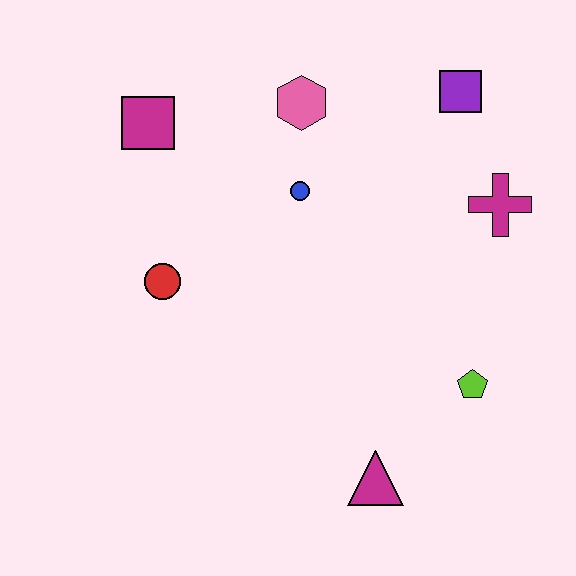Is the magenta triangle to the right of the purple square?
No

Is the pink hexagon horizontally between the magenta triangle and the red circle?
Yes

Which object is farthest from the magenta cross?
The magenta square is farthest from the magenta cross.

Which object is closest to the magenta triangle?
The lime pentagon is closest to the magenta triangle.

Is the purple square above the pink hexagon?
Yes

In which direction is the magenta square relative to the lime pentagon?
The magenta square is to the left of the lime pentagon.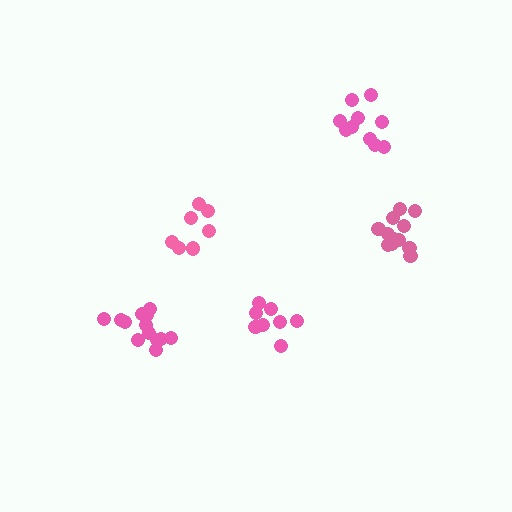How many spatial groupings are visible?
There are 5 spatial groupings.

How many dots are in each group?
Group 1: 7 dots, Group 2: 10 dots, Group 3: 8 dots, Group 4: 13 dots, Group 5: 12 dots (50 total).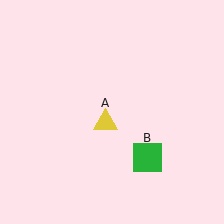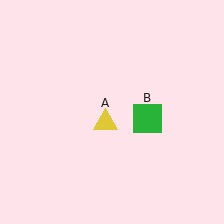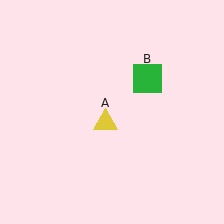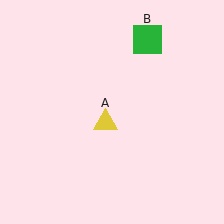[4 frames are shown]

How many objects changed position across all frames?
1 object changed position: green square (object B).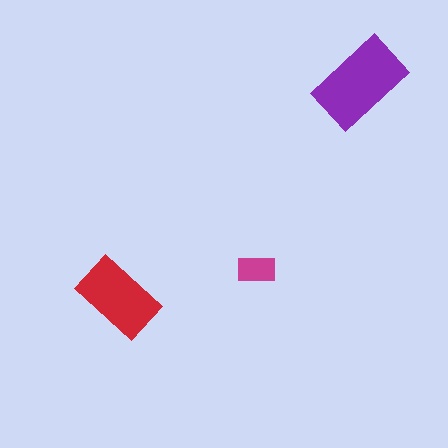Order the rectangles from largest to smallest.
the purple one, the red one, the magenta one.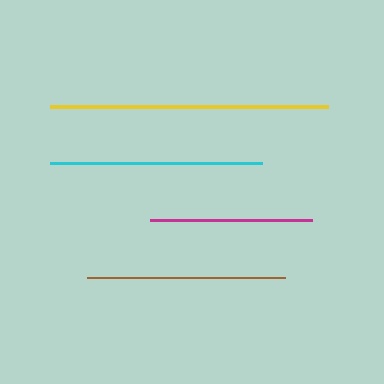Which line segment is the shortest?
The magenta line is the shortest at approximately 162 pixels.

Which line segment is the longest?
The yellow line is the longest at approximately 278 pixels.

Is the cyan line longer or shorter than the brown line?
The cyan line is longer than the brown line.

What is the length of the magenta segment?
The magenta segment is approximately 162 pixels long.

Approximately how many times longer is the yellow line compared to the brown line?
The yellow line is approximately 1.4 times the length of the brown line.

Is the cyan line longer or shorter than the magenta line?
The cyan line is longer than the magenta line.